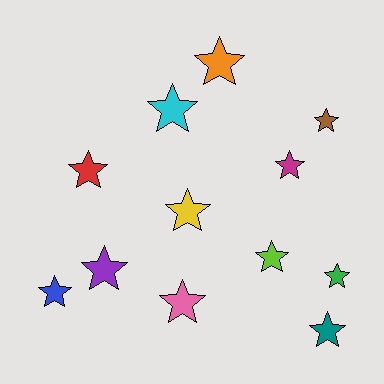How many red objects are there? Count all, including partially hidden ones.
There is 1 red object.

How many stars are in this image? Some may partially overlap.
There are 12 stars.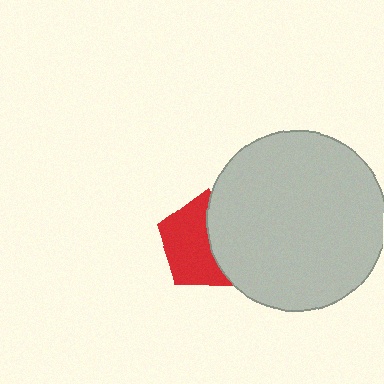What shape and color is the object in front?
The object in front is a light gray circle.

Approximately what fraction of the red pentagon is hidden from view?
Roughly 43% of the red pentagon is hidden behind the light gray circle.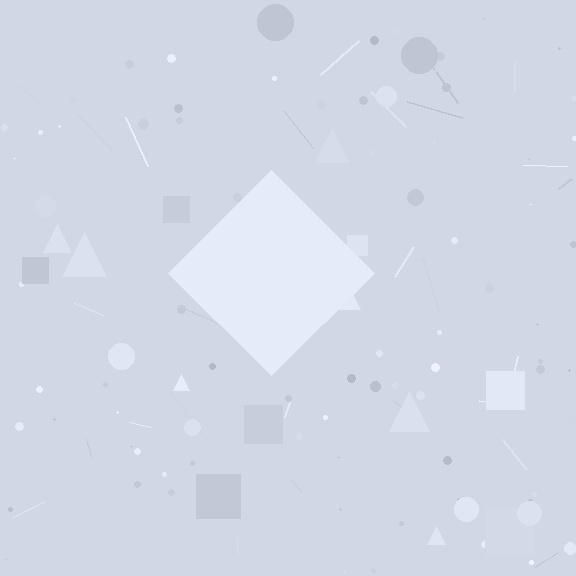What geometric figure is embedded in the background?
A diamond is embedded in the background.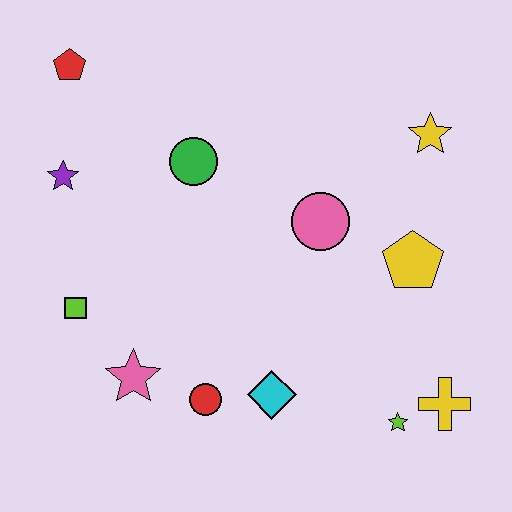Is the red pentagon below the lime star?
No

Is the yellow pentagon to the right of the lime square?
Yes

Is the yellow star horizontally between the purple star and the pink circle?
No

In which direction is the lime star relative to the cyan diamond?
The lime star is to the right of the cyan diamond.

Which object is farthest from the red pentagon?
The yellow cross is farthest from the red pentagon.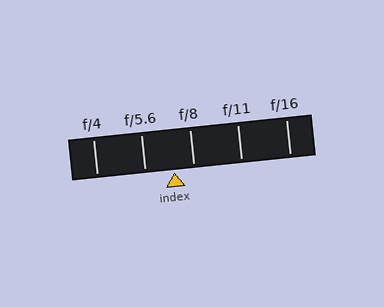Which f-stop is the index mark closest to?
The index mark is closest to f/8.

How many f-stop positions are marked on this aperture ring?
There are 5 f-stop positions marked.